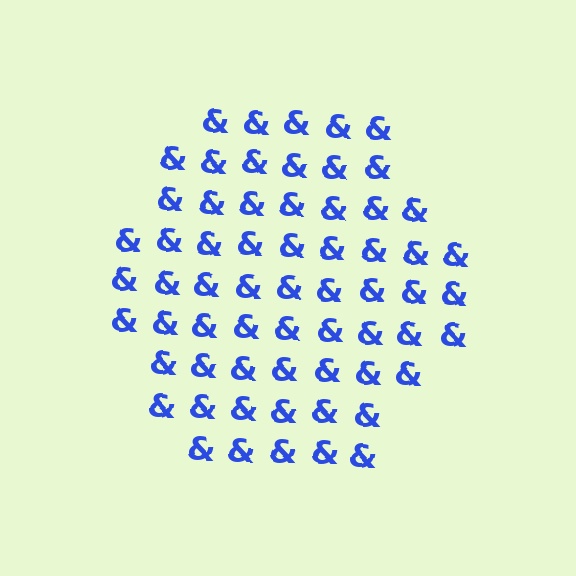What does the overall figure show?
The overall figure shows a hexagon.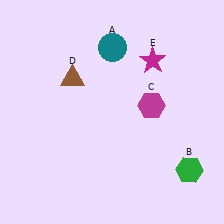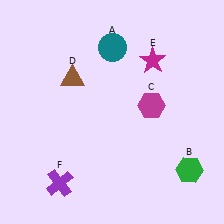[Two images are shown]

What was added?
A purple cross (F) was added in Image 2.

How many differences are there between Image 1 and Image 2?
There is 1 difference between the two images.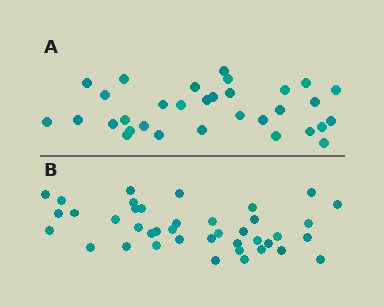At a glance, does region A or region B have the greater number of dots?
Region B (the bottom region) has more dots.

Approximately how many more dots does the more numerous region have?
Region B has roughly 8 or so more dots than region A.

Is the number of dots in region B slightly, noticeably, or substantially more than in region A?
Region B has noticeably more, but not dramatically so. The ratio is roughly 1.2 to 1.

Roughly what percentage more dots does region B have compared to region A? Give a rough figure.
About 25% more.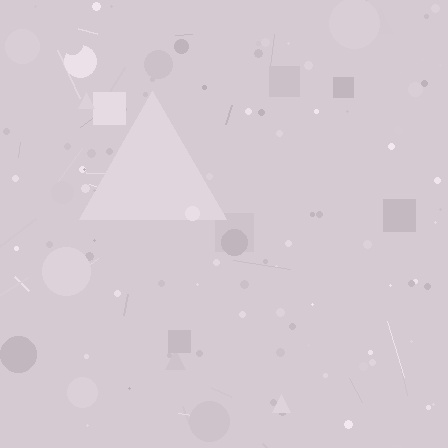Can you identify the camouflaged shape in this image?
The camouflaged shape is a triangle.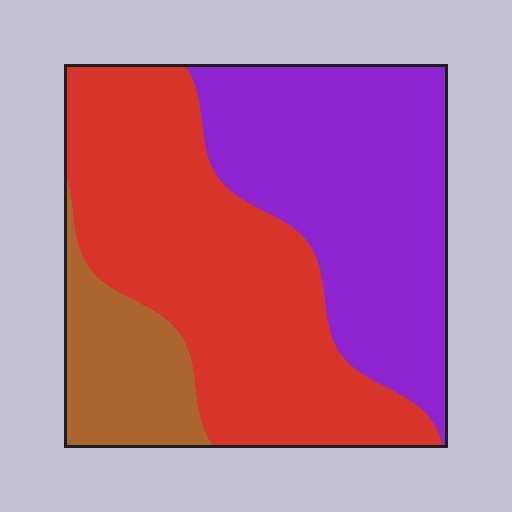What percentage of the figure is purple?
Purple takes up about two fifths (2/5) of the figure.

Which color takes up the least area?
Brown, at roughly 15%.